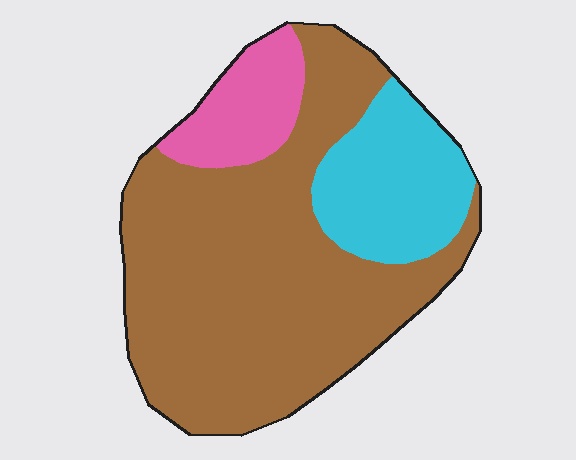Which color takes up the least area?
Pink, at roughly 10%.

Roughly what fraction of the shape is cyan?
Cyan covers about 20% of the shape.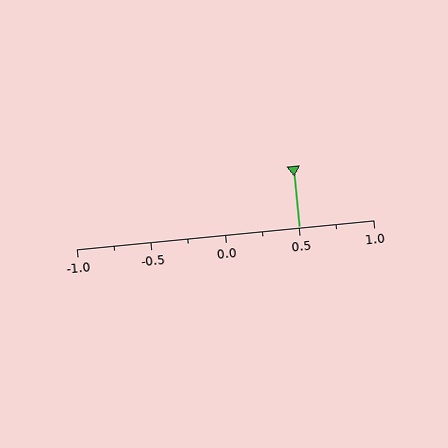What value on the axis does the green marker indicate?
The marker indicates approximately 0.5.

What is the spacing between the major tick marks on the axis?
The major ticks are spaced 0.5 apart.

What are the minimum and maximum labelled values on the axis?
The axis runs from -1.0 to 1.0.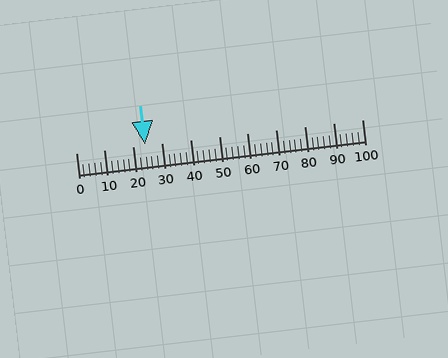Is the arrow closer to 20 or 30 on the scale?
The arrow is closer to 20.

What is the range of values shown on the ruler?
The ruler shows values from 0 to 100.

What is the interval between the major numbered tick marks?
The major tick marks are spaced 10 units apart.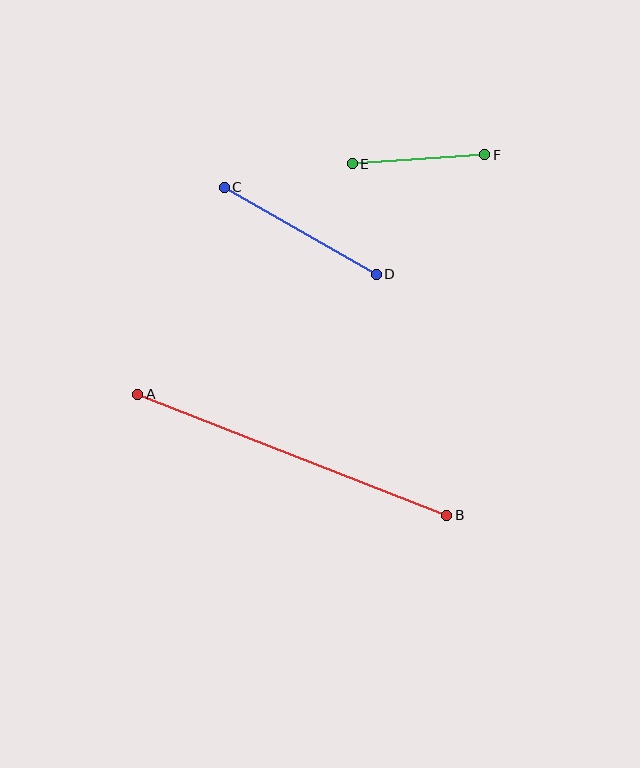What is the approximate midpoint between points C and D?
The midpoint is at approximately (300, 231) pixels.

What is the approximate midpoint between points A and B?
The midpoint is at approximately (292, 455) pixels.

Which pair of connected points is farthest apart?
Points A and B are farthest apart.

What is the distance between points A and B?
The distance is approximately 332 pixels.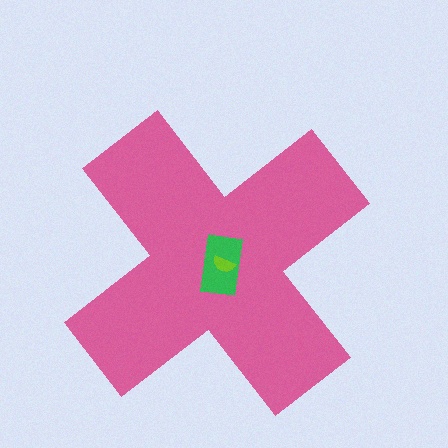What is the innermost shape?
The lime semicircle.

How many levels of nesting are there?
3.